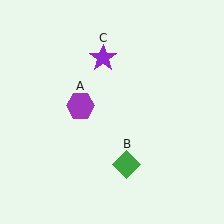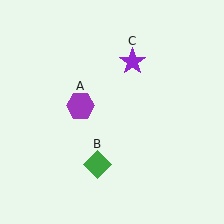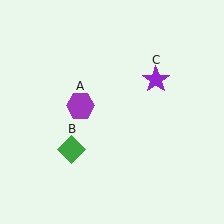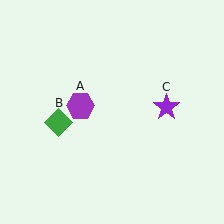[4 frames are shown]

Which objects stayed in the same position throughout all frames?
Purple hexagon (object A) remained stationary.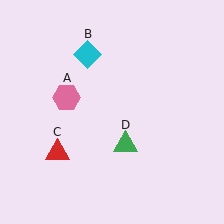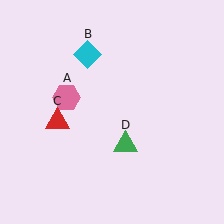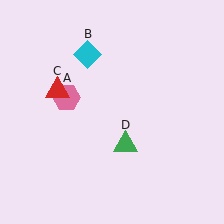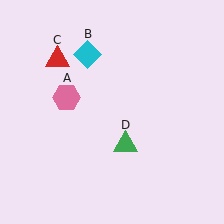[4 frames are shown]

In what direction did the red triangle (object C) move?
The red triangle (object C) moved up.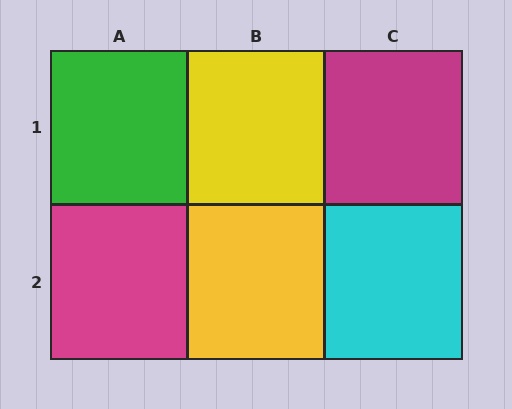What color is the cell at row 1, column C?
Magenta.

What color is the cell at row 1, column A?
Green.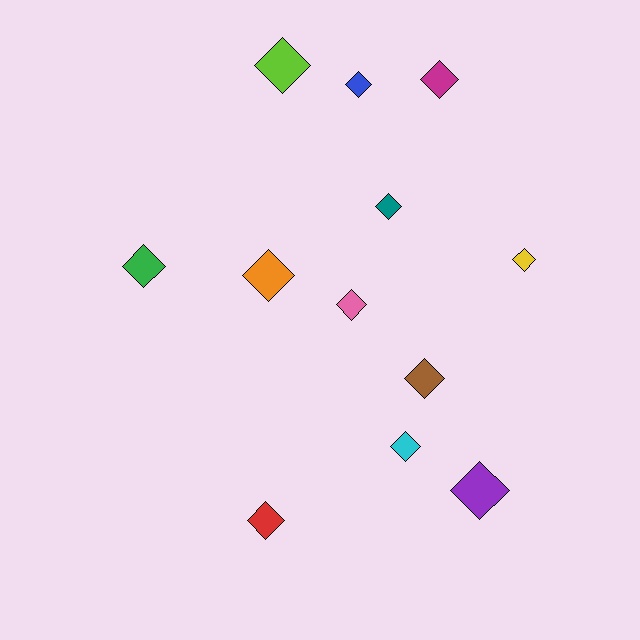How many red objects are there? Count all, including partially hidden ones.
There is 1 red object.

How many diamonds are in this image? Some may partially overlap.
There are 12 diamonds.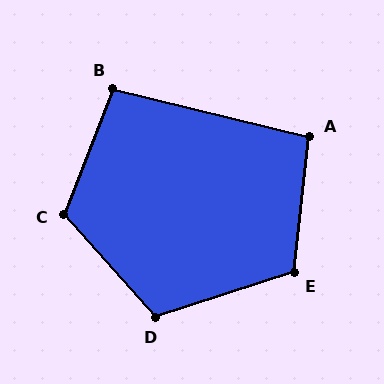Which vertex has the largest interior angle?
C, at approximately 117 degrees.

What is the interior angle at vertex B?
Approximately 98 degrees (obtuse).